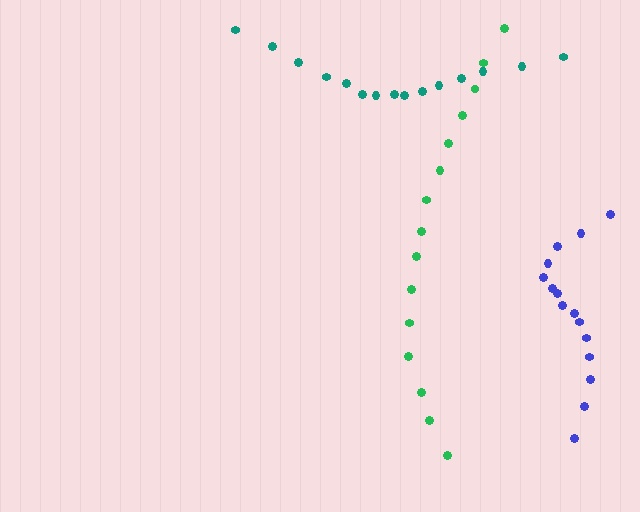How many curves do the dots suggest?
There are 3 distinct paths.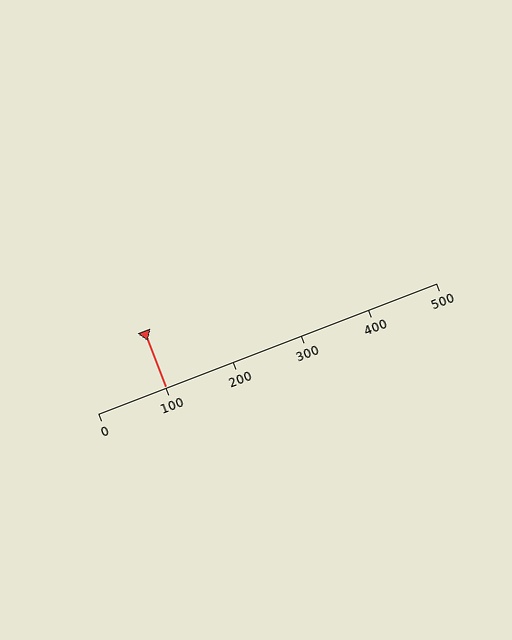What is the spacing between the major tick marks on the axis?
The major ticks are spaced 100 apart.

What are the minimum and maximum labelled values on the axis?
The axis runs from 0 to 500.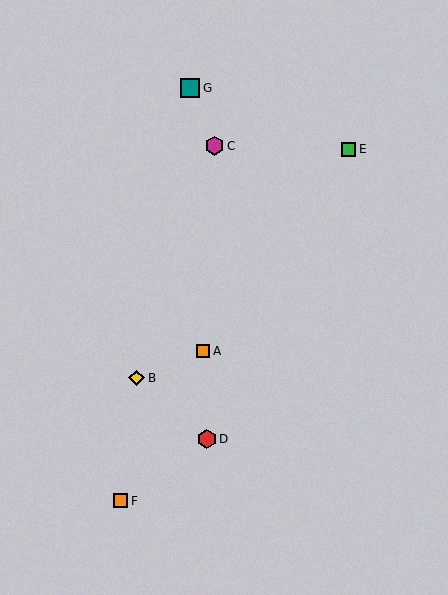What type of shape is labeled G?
Shape G is a teal square.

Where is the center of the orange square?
The center of the orange square is at (203, 351).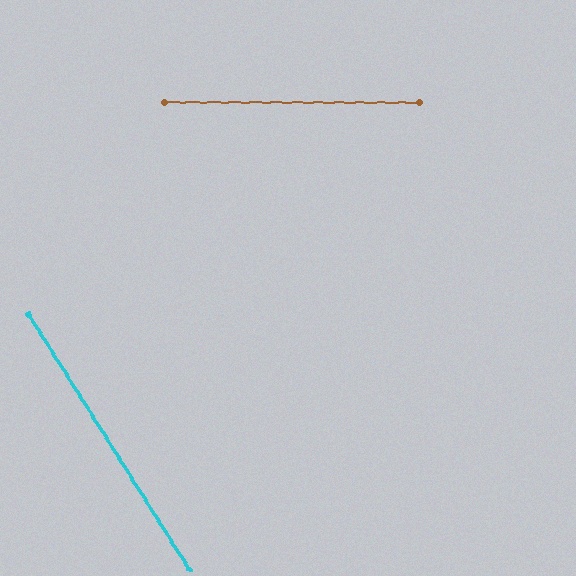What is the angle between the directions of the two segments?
Approximately 58 degrees.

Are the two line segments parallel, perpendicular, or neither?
Neither parallel nor perpendicular — they differ by about 58°.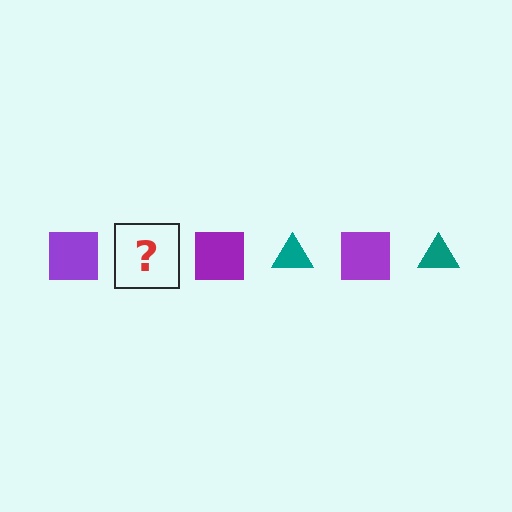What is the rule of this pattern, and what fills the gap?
The rule is that the pattern alternates between purple square and teal triangle. The gap should be filled with a teal triangle.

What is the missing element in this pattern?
The missing element is a teal triangle.